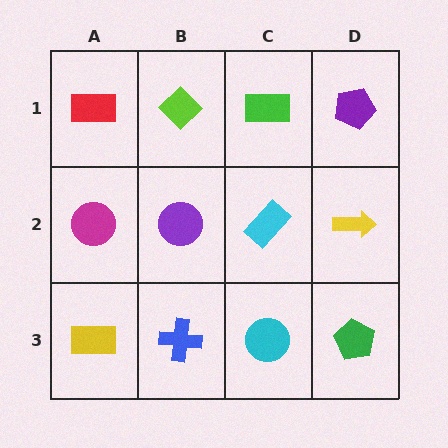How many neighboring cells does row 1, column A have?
2.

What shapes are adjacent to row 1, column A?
A magenta circle (row 2, column A), a lime diamond (row 1, column B).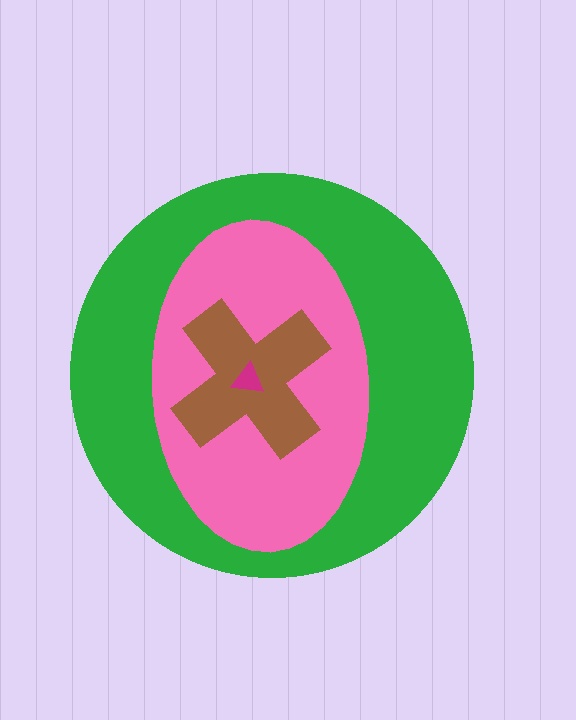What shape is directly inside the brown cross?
The magenta triangle.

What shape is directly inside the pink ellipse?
The brown cross.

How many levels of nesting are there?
4.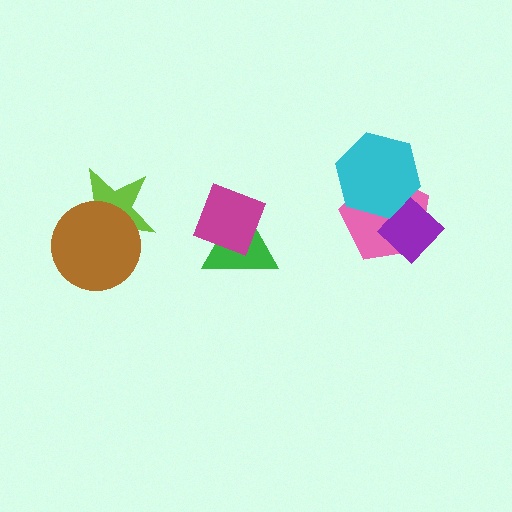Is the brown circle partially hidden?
No, no other shape covers it.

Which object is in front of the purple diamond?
The cyan hexagon is in front of the purple diamond.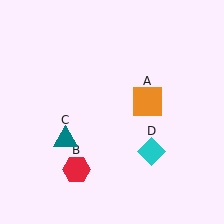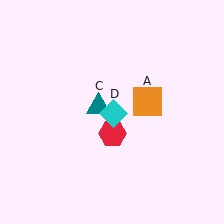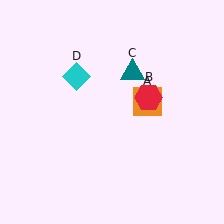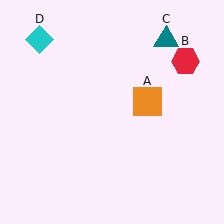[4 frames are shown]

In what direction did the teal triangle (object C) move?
The teal triangle (object C) moved up and to the right.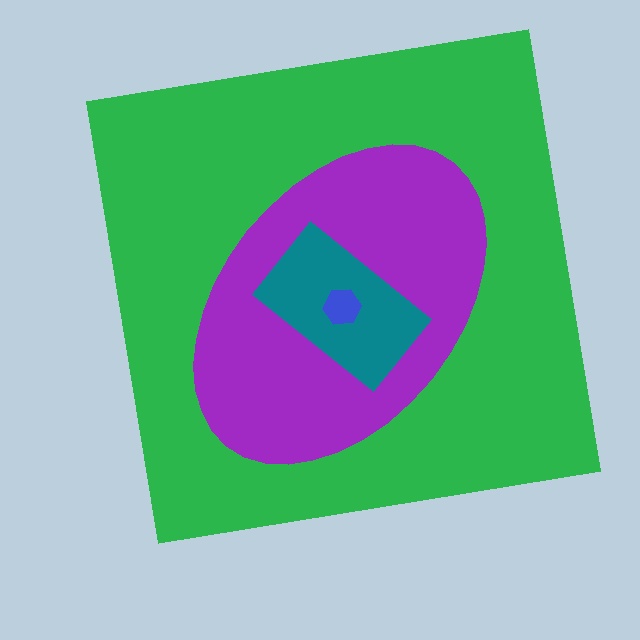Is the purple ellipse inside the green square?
Yes.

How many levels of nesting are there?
4.